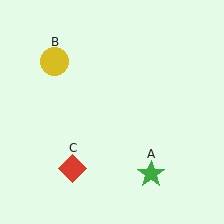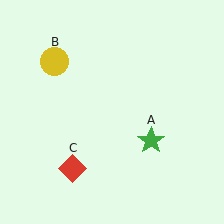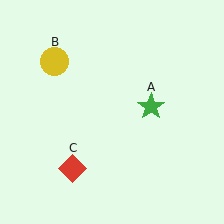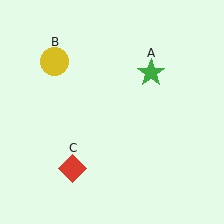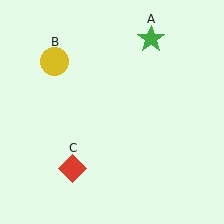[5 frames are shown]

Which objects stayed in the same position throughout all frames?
Yellow circle (object B) and red diamond (object C) remained stationary.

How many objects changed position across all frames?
1 object changed position: green star (object A).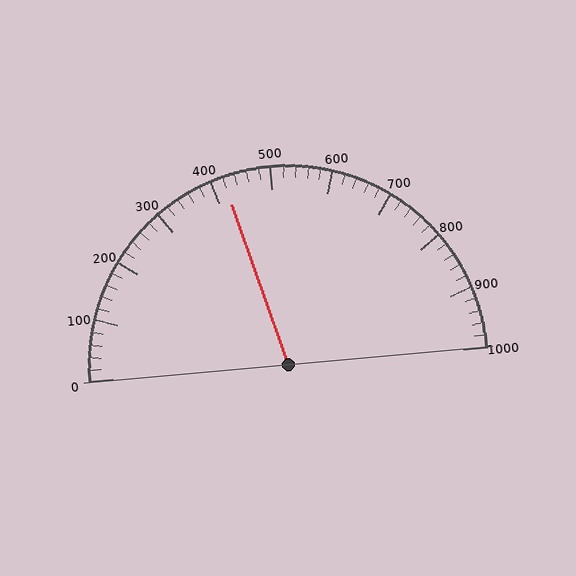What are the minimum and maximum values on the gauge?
The gauge ranges from 0 to 1000.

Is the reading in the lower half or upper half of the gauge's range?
The reading is in the lower half of the range (0 to 1000).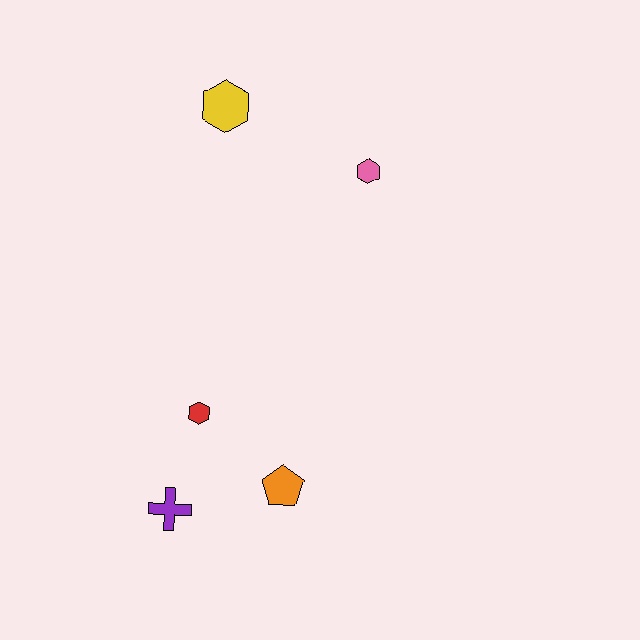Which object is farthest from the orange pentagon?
The yellow hexagon is farthest from the orange pentagon.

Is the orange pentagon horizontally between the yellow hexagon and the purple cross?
No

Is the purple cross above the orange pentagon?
No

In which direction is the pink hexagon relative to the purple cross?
The pink hexagon is above the purple cross.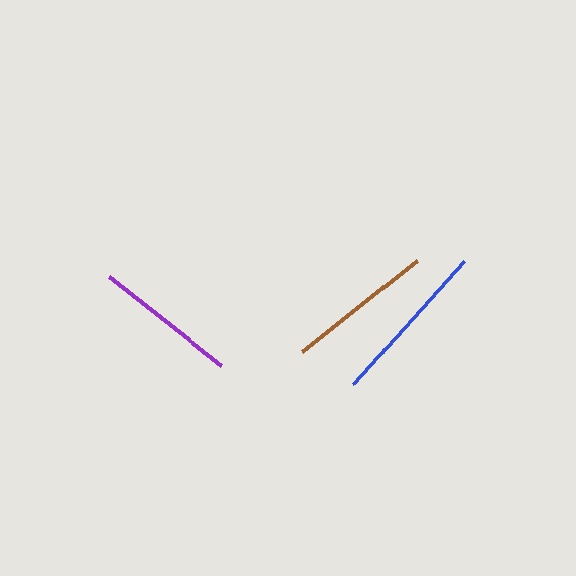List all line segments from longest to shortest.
From longest to shortest: blue, brown, purple.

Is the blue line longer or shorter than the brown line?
The blue line is longer than the brown line.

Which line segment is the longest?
The blue line is the longest at approximately 166 pixels.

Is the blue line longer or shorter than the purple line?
The blue line is longer than the purple line.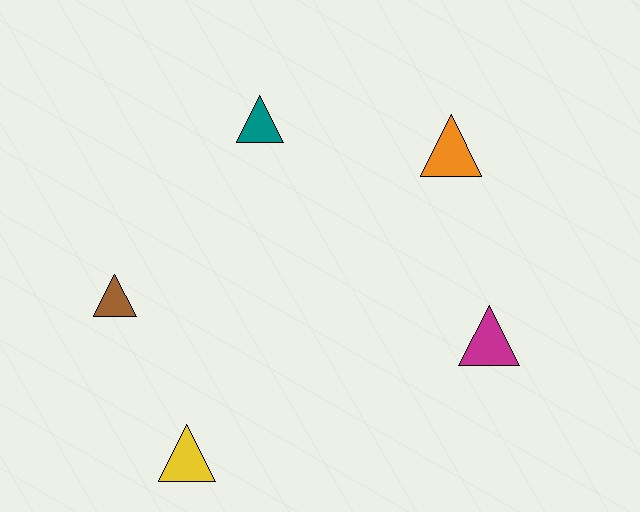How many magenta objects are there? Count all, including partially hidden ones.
There is 1 magenta object.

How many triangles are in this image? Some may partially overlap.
There are 5 triangles.